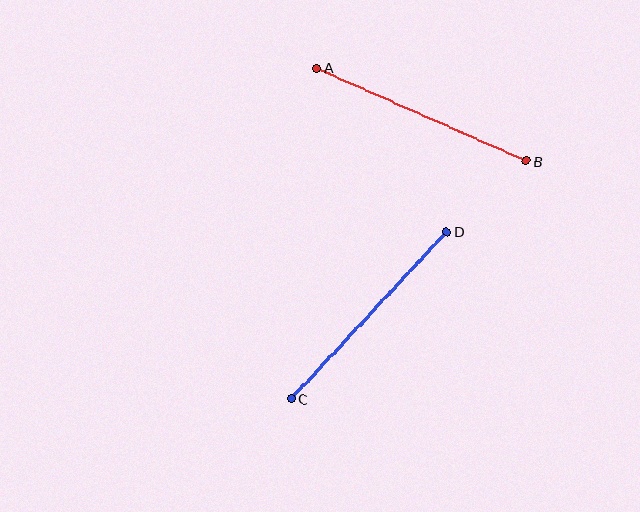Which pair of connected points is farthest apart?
Points A and B are farthest apart.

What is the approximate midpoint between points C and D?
The midpoint is at approximately (369, 315) pixels.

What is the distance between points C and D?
The distance is approximately 229 pixels.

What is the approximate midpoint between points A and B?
The midpoint is at approximately (421, 114) pixels.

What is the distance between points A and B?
The distance is approximately 230 pixels.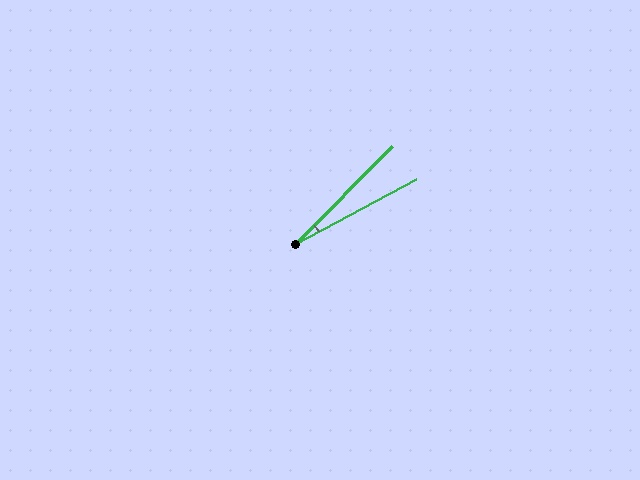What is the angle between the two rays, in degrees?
Approximately 17 degrees.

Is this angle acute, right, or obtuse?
It is acute.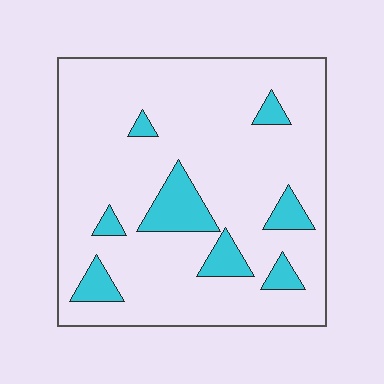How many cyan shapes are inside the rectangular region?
8.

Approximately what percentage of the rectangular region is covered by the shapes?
Approximately 15%.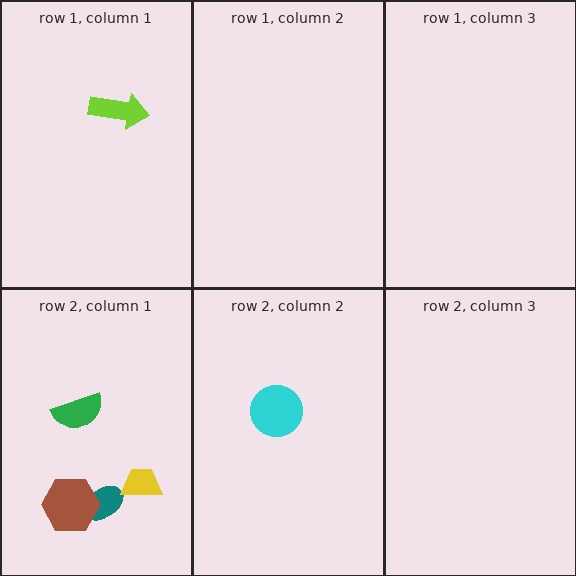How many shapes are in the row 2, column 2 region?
1.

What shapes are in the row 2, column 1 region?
The green semicircle, the teal ellipse, the yellow trapezoid, the brown hexagon.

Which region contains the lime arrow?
The row 1, column 1 region.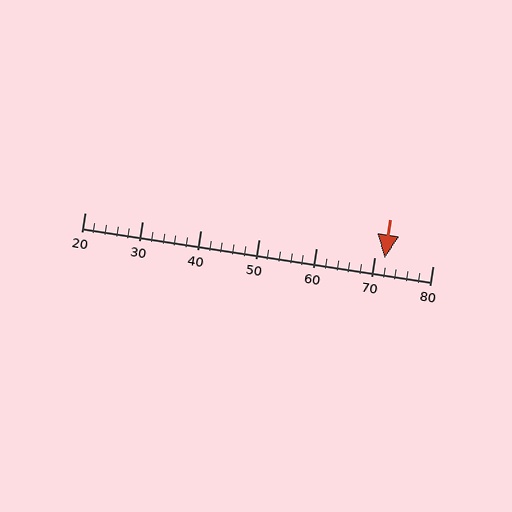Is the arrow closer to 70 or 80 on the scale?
The arrow is closer to 70.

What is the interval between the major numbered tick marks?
The major tick marks are spaced 10 units apart.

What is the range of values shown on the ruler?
The ruler shows values from 20 to 80.